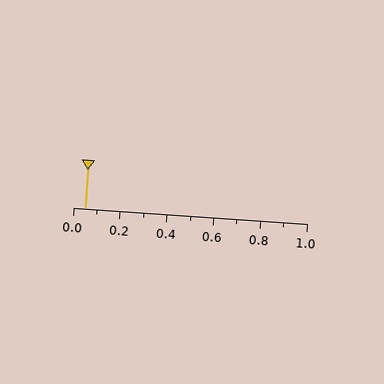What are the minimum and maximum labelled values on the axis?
The axis runs from 0.0 to 1.0.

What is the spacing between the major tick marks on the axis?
The major ticks are spaced 0.2 apart.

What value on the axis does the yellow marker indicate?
The marker indicates approximately 0.05.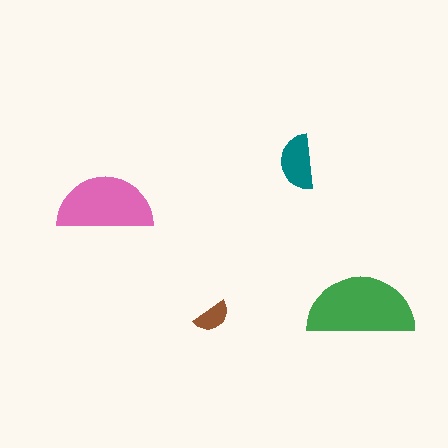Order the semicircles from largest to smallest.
the green one, the pink one, the teal one, the brown one.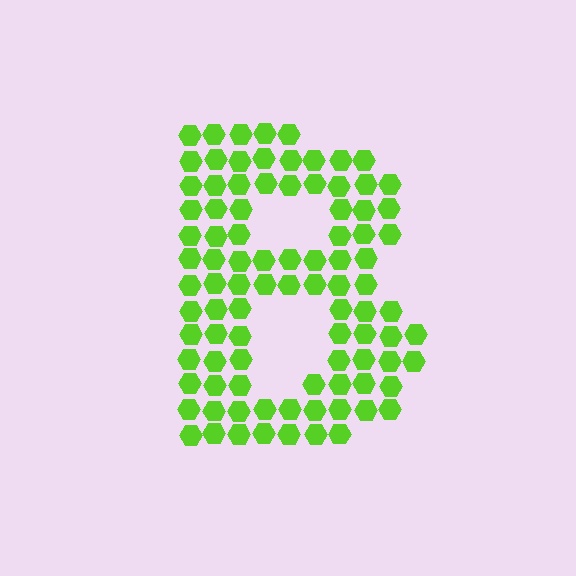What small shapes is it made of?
It is made of small hexagons.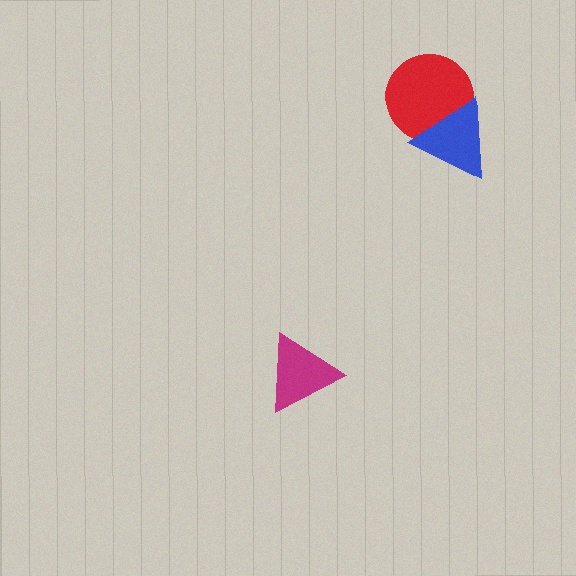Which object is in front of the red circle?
The blue triangle is in front of the red circle.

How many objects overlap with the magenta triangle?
0 objects overlap with the magenta triangle.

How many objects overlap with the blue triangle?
1 object overlaps with the blue triangle.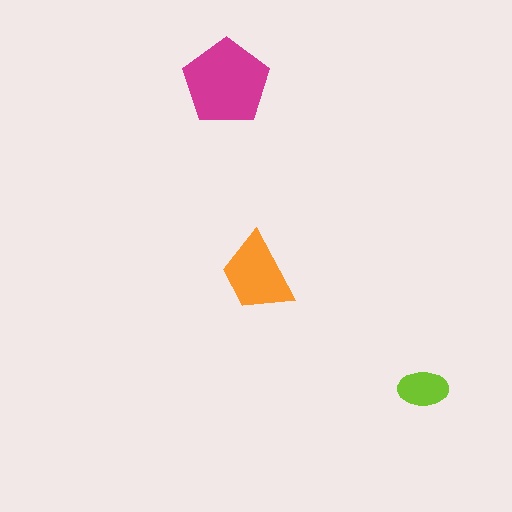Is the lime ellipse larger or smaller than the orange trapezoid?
Smaller.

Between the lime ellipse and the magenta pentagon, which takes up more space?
The magenta pentagon.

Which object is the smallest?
The lime ellipse.